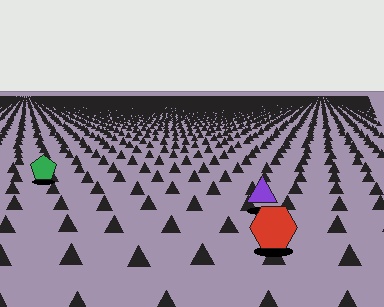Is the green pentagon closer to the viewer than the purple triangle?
No. The purple triangle is closer — you can tell from the texture gradient: the ground texture is coarser near it.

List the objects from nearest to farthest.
From nearest to farthest: the red hexagon, the purple triangle, the green pentagon.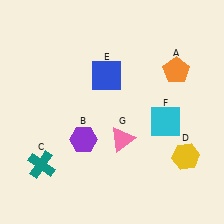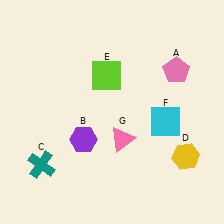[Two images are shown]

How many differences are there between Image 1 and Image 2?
There are 2 differences between the two images.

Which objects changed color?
A changed from orange to pink. E changed from blue to lime.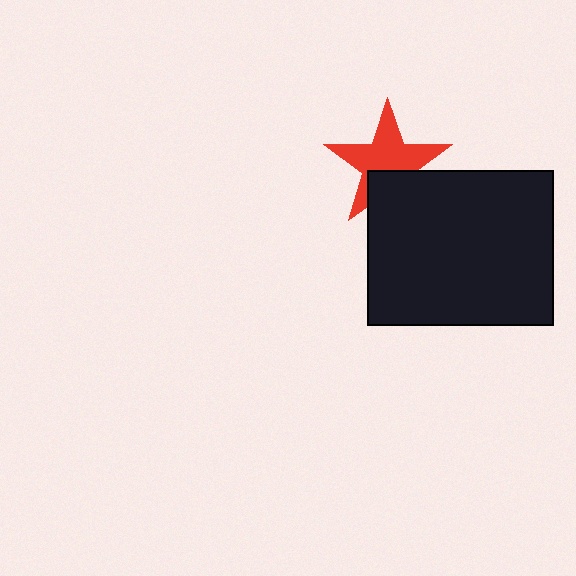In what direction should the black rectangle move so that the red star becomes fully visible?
The black rectangle should move down. That is the shortest direction to clear the overlap and leave the red star fully visible.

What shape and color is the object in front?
The object in front is a black rectangle.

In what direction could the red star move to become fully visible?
The red star could move up. That would shift it out from behind the black rectangle entirely.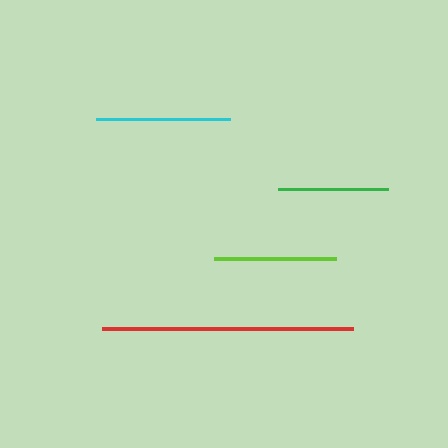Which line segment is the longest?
The red line is the longest at approximately 251 pixels.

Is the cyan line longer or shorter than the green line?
The cyan line is longer than the green line.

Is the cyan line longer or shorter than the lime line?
The cyan line is longer than the lime line.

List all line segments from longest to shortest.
From longest to shortest: red, cyan, lime, green.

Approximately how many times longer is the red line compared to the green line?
The red line is approximately 2.3 times the length of the green line.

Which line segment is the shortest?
The green line is the shortest at approximately 111 pixels.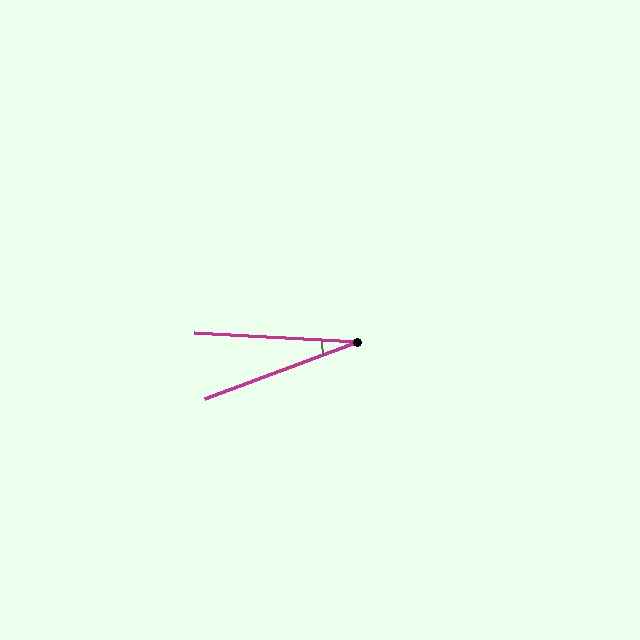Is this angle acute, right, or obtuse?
It is acute.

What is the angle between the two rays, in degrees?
Approximately 24 degrees.